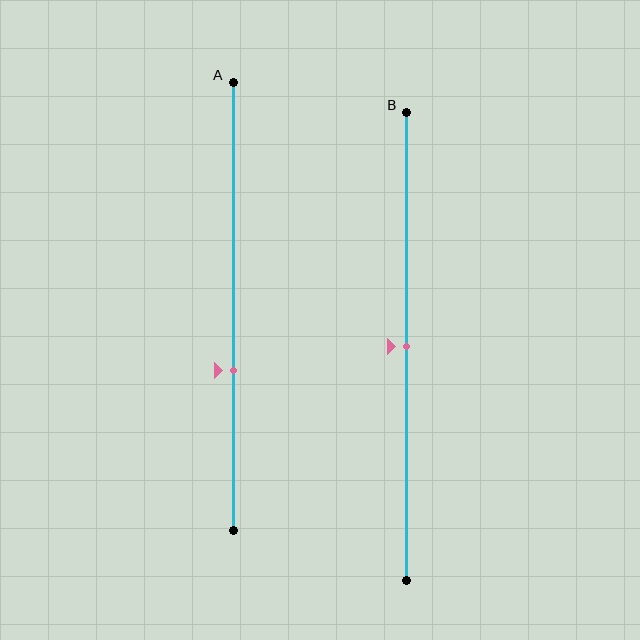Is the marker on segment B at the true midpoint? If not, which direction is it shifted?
Yes, the marker on segment B is at the true midpoint.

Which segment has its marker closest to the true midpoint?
Segment B has its marker closest to the true midpoint.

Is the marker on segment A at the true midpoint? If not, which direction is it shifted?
No, the marker on segment A is shifted downward by about 14% of the segment length.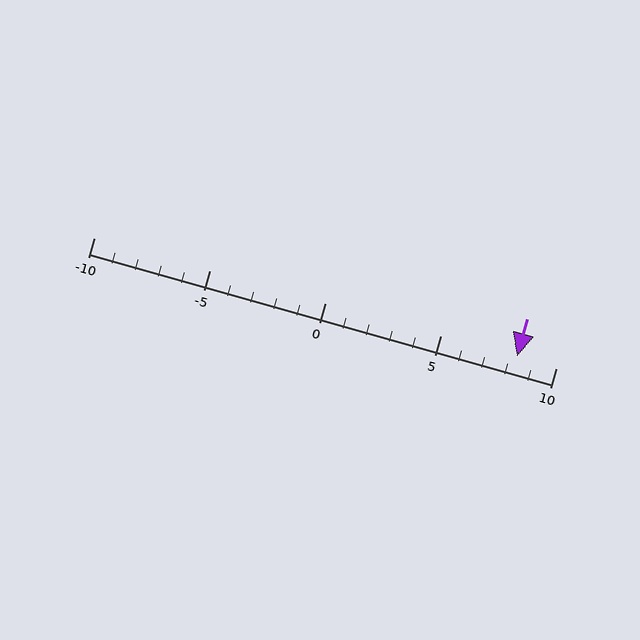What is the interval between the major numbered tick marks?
The major tick marks are spaced 5 units apart.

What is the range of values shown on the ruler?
The ruler shows values from -10 to 10.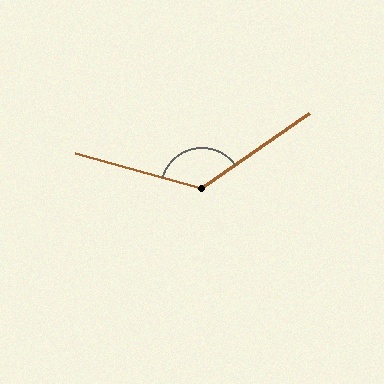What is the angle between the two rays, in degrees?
Approximately 129 degrees.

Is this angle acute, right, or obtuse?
It is obtuse.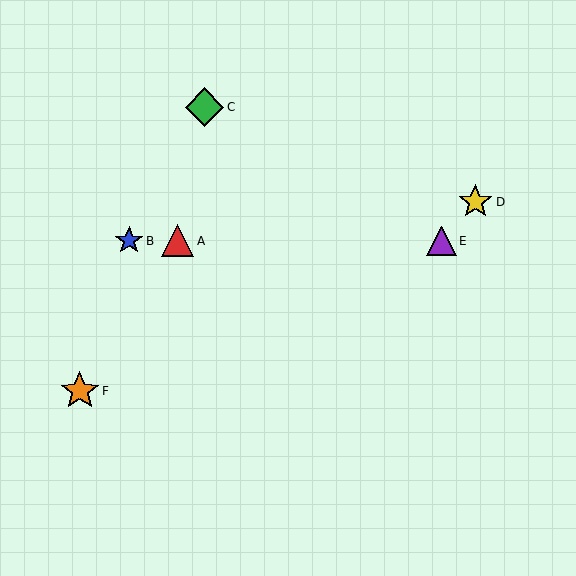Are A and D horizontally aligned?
No, A is at y≈241 and D is at y≈202.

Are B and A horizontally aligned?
Yes, both are at y≈241.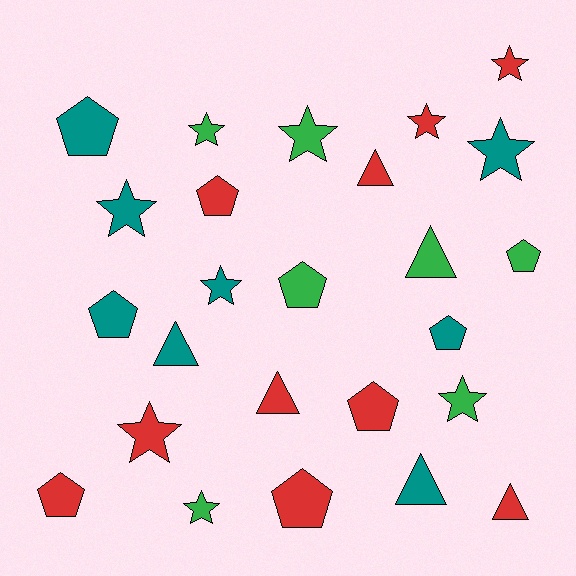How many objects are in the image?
There are 25 objects.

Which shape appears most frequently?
Star, with 10 objects.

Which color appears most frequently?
Red, with 10 objects.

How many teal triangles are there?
There are 2 teal triangles.